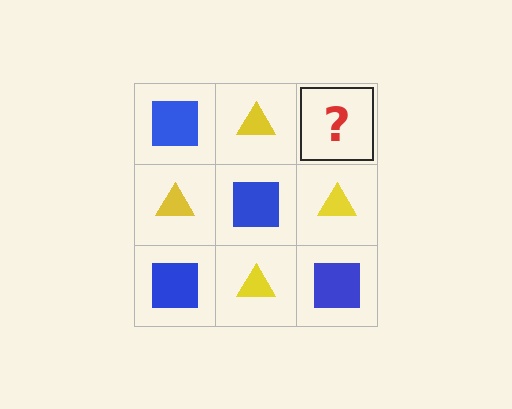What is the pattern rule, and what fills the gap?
The rule is that it alternates blue square and yellow triangle in a checkerboard pattern. The gap should be filled with a blue square.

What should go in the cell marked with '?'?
The missing cell should contain a blue square.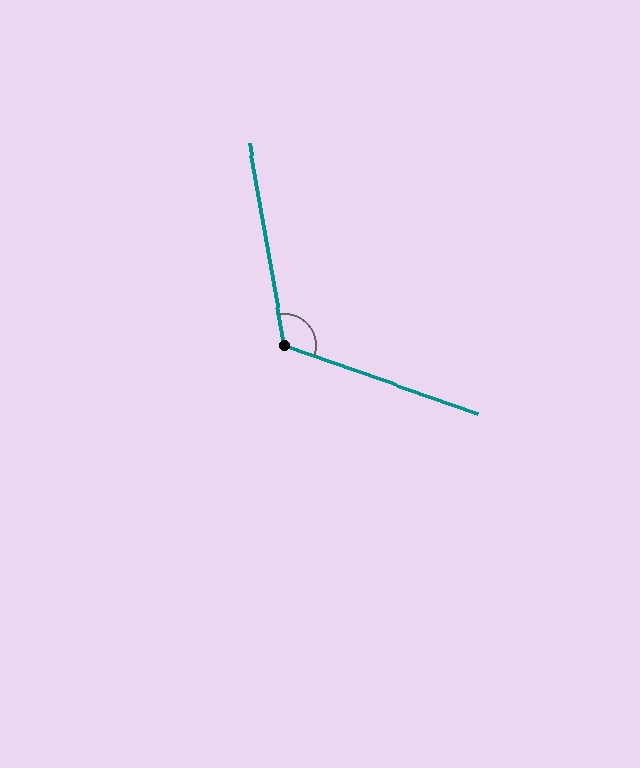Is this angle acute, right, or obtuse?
It is obtuse.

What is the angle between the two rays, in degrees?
Approximately 119 degrees.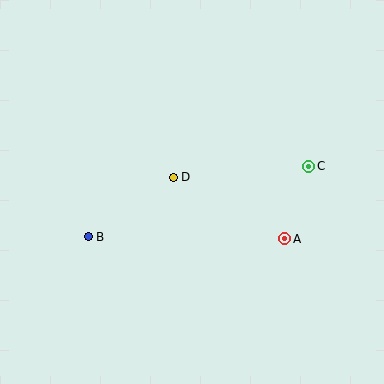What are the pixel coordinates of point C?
Point C is at (309, 166).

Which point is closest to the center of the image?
Point D at (173, 177) is closest to the center.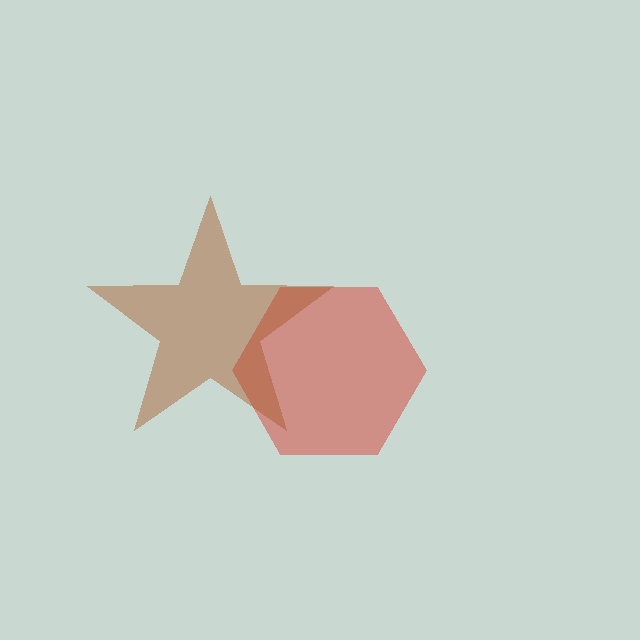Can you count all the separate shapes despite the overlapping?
Yes, there are 2 separate shapes.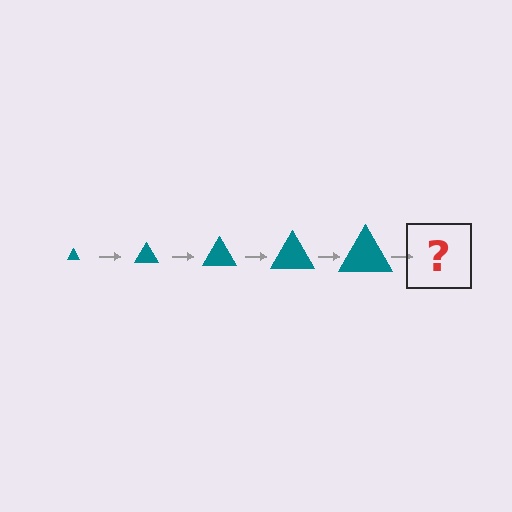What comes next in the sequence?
The next element should be a teal triangle, larger than the previous one.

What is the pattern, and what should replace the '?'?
The pattern is that the triangle gets progressively larger each step. The '?' should be a teal triangle, larger than the previous one.